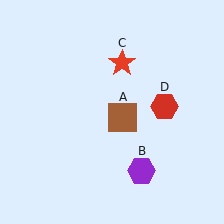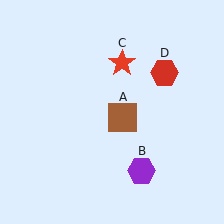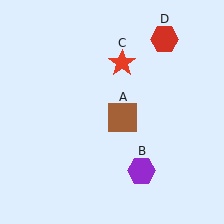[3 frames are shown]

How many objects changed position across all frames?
1 object changed position: red hexagon (object D).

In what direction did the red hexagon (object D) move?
The red hexagon (object D) moved up.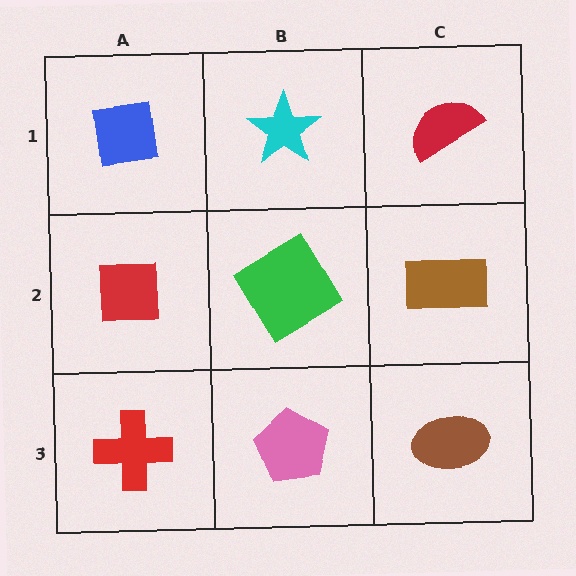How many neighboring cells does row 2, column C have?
3.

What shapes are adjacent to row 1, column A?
A red square (row 2, column A), a cyan star (row 1, column B).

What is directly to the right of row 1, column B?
A red semicircle.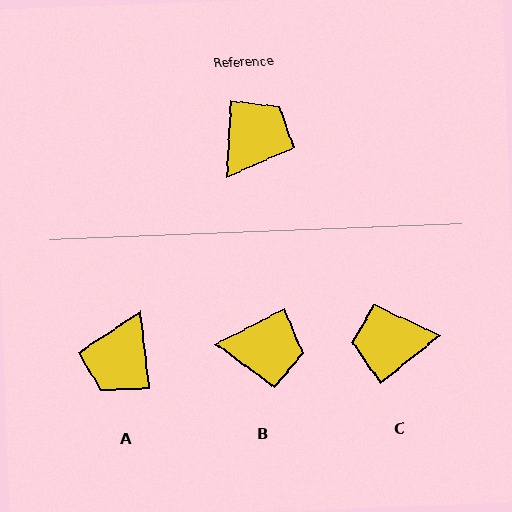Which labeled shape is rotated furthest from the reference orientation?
A, about 170 degrees away.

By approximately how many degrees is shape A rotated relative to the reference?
Approximately 170 degrees clockwise.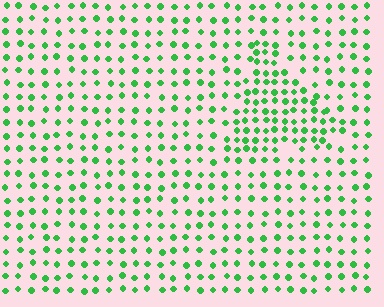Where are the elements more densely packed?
The elements are more densely packed inside the triangle boundary.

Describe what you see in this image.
The image contains small green elements arranged at two different densities. A triangle-shaped region is visible where the elements are more densely packed than the surrounding area.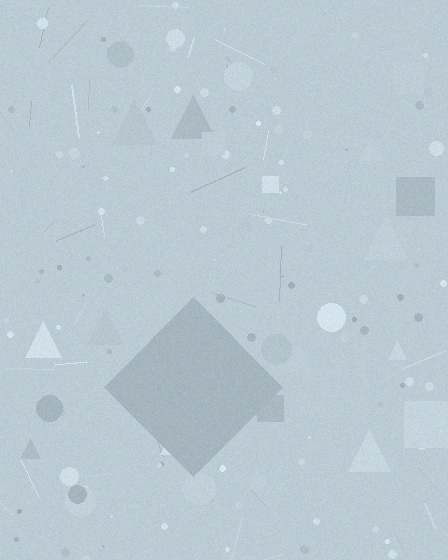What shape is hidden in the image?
A diamond is hidden in the image.